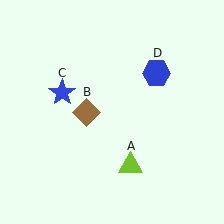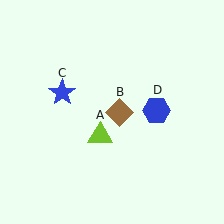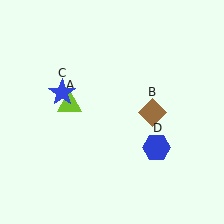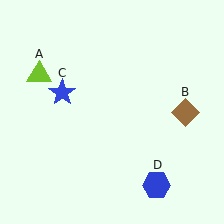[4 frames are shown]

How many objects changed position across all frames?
3 objects changed position: lime triangle (object A), brown diamond (object B), blue hexagon (object D).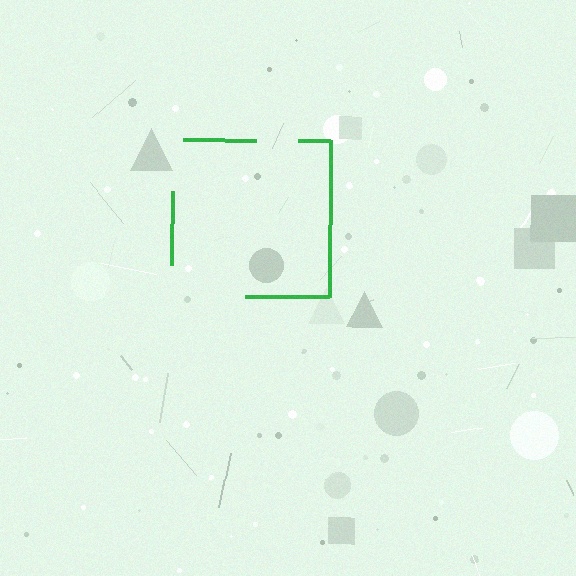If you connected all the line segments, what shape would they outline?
They would outline a square.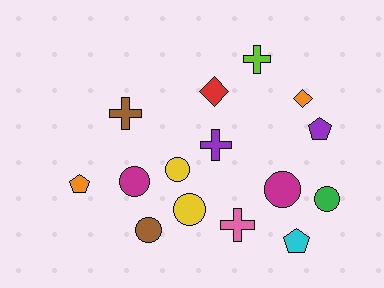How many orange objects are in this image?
There are 2 orange objects.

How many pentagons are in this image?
There are 3 pentagons.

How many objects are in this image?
There are 15 objects.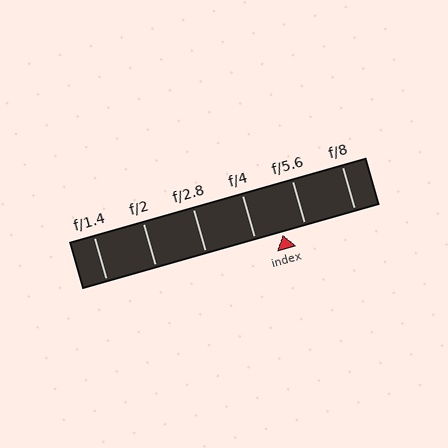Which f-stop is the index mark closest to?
The index mark is closest to f/5.6.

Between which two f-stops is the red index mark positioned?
The index mark is between f/4 and f/5.6.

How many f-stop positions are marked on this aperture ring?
There are 6 f-stop positions marked.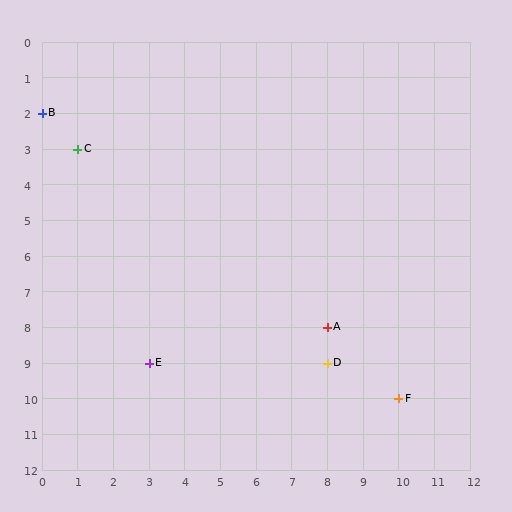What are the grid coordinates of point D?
Point D is at grid coordinates (8, 9).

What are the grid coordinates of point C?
Point C is at grid coordinates (1, 3).